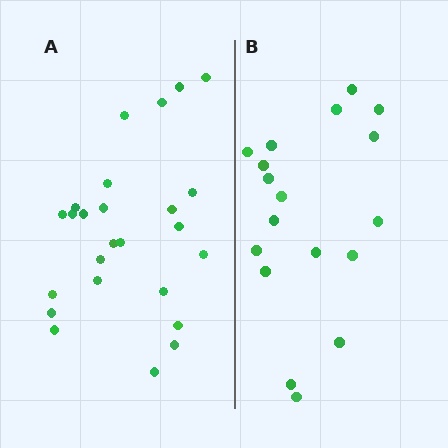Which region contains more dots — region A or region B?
Region A (the left region) has more dots.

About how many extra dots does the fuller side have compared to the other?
Region A has roughly 8 or so more dots than region B.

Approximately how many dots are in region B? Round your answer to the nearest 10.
About 20 dots. (The exact count is 18, which rounds to 20.)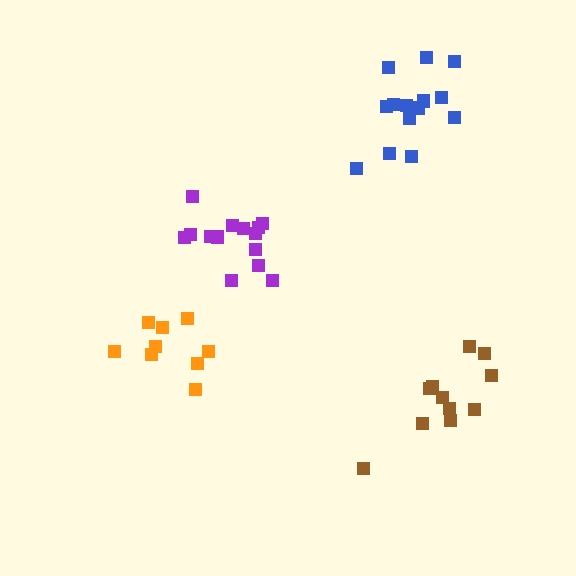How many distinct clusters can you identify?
There are 4 distinct clusters.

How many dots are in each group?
Group 1: 15 dots, Group 2: 9 dots, Group 3: 14 dots, Group 4: 11 dots (49 total).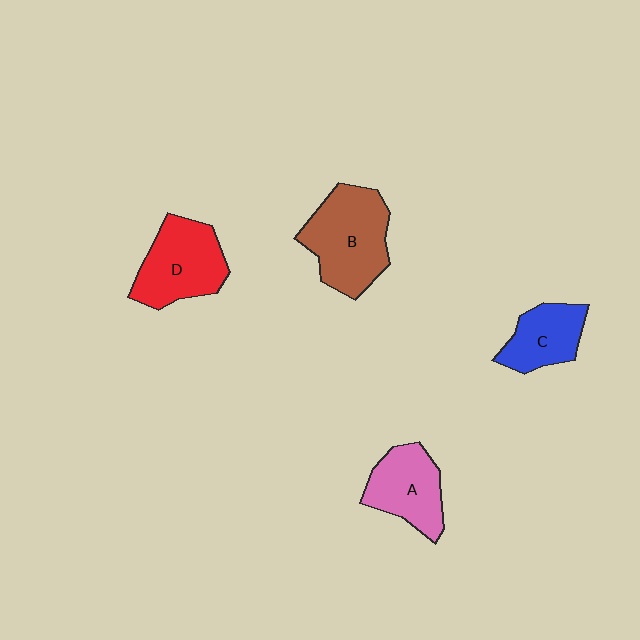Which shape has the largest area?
Shape B (brown).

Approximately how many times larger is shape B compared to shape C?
Approximately 1.7 times.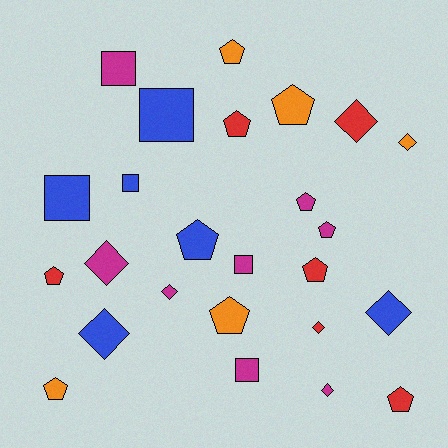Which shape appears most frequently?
Pentagon, with 11 objects.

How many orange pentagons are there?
There are 4 orange pentagons.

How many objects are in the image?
There are 25 objects.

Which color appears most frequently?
Magenta, with 8 objects.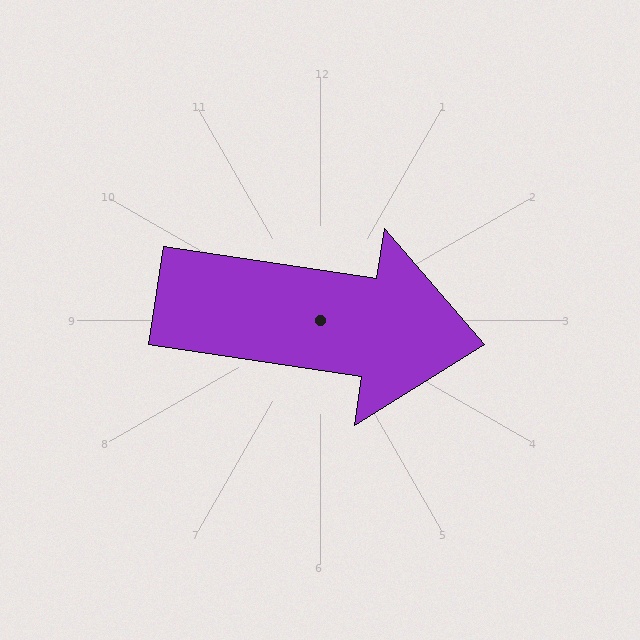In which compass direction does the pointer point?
East.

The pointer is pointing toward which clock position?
Roughly 3 o'clock.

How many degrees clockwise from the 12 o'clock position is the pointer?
Approximately 99 degrees.